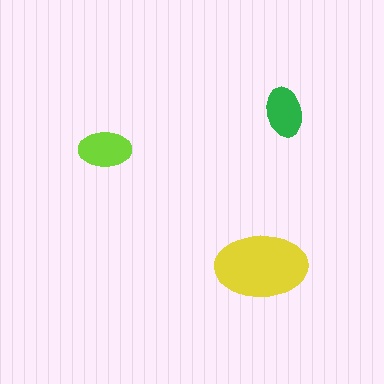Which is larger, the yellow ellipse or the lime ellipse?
The yellow one.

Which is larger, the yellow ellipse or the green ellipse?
The yellow one.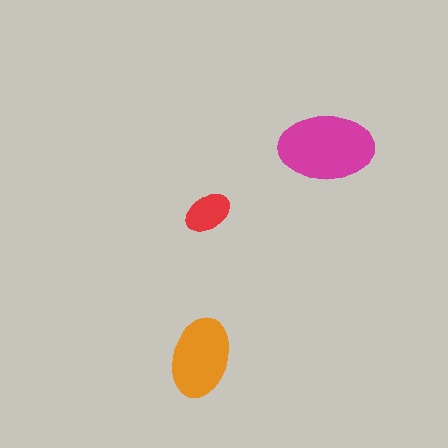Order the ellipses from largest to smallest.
the magenta one, the orange one, the red one.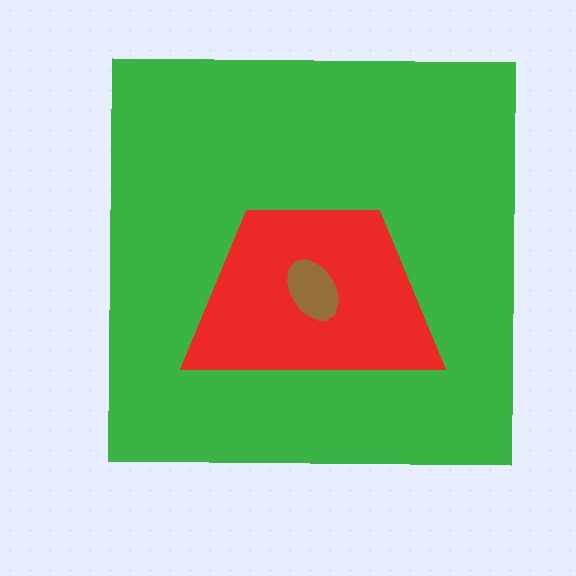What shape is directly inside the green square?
The red trapezoid.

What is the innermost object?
The brown ellipse.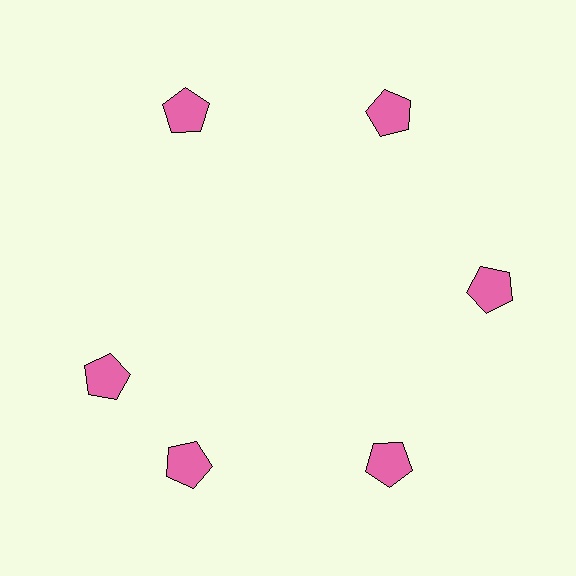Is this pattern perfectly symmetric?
No. The 6 pink pentagons are arranged in a ring, but one element near the 9 o'clock position is rotated out of alignment along the ring, breaking the 6-fold rotational symmetry.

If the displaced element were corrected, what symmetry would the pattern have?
It would have 6-fold rotational symmetry — the pattern would map onto itself every 60 degrees.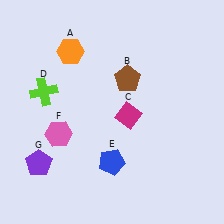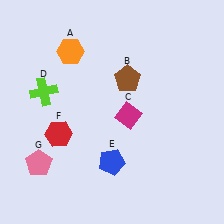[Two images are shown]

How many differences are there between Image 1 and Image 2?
There are 2 differences between the two images.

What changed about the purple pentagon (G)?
In Image 1, G is purple. In Image 2, it changed to pink.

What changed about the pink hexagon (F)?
In Image 1, F is pink. In Image 2, it changed to red.